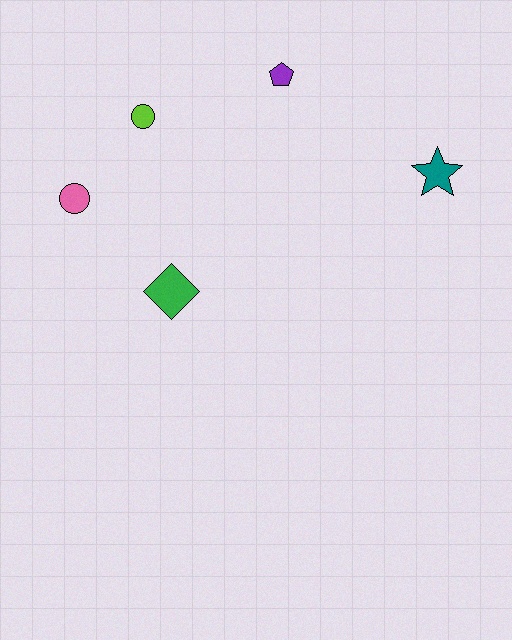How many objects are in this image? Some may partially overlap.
There are 5 objects.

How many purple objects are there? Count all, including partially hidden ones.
There is 1 purple object.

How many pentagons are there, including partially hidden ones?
There is 1 pentagon.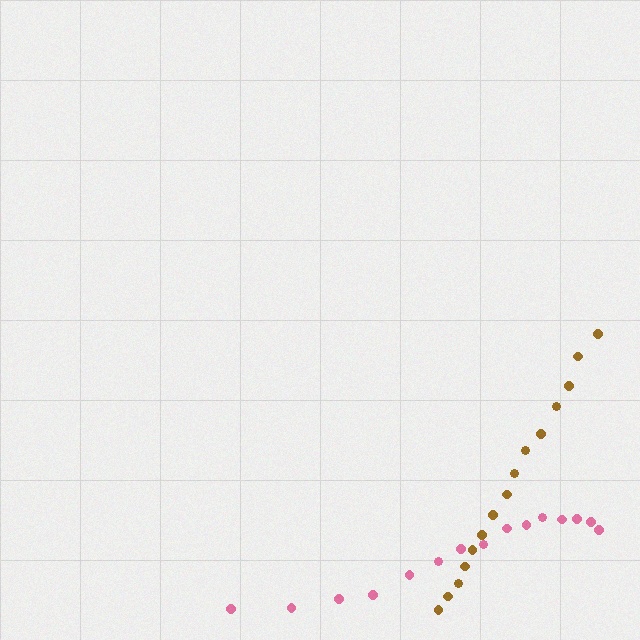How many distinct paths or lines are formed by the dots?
There are 2 distinct paths.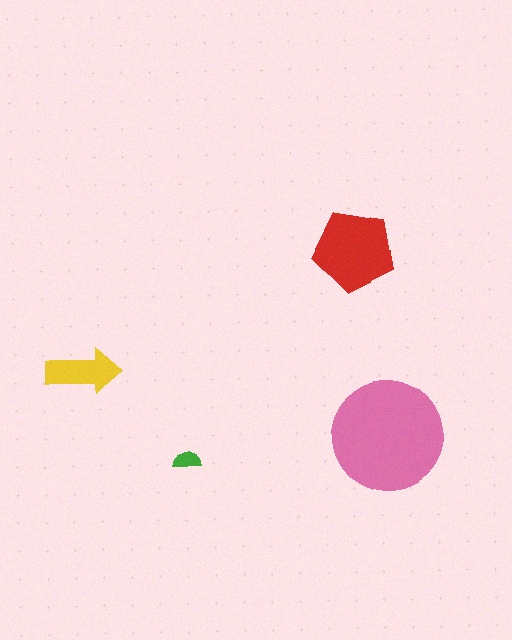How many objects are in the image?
There are 4 objects in the image.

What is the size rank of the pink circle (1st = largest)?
1st.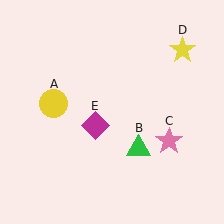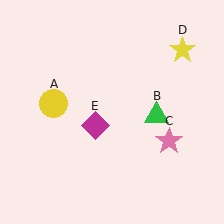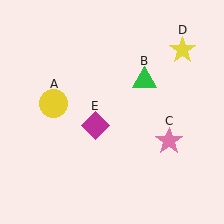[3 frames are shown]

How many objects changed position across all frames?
1 object changed position: green triangle (object B).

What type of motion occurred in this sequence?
The green triangle (object B) rotated counterclockwise around the center of the scene.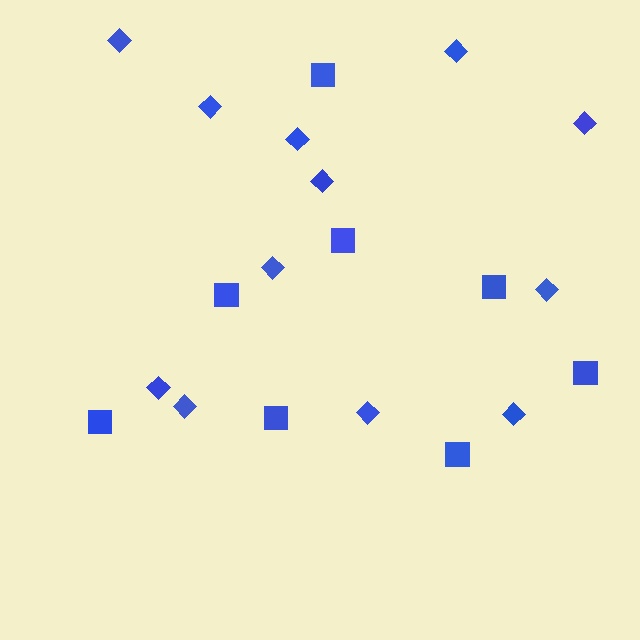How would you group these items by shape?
There are 2 groups: one group of diamonds (12) and one group of squares (8).